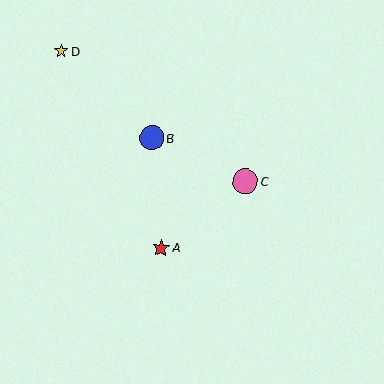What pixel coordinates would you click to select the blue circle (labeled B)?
Click at (152, 138) to select the blue circle B.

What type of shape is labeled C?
Shape C is a pink circle.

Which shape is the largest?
The pink circle (labeled C) is the largest.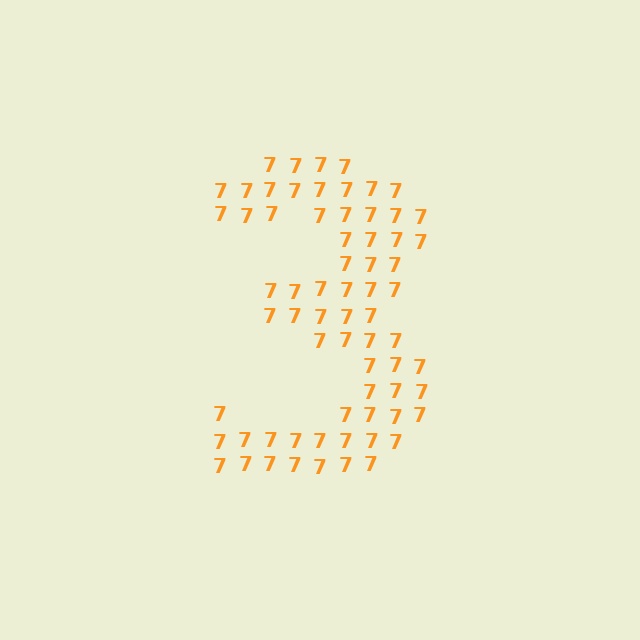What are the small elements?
The small elements are digit 7's.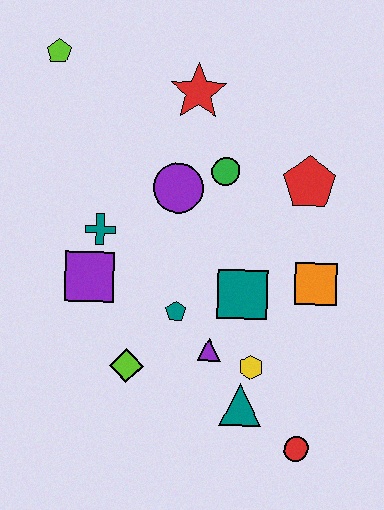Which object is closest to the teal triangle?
The yellow hexagon is closest to the teal triangle.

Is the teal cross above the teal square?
Yes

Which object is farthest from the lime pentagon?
The red circle is farthest from the lime pentagon.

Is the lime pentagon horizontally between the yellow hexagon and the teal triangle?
No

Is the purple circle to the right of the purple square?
Yes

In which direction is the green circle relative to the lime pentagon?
The green circle is to the right of the lime pentagon.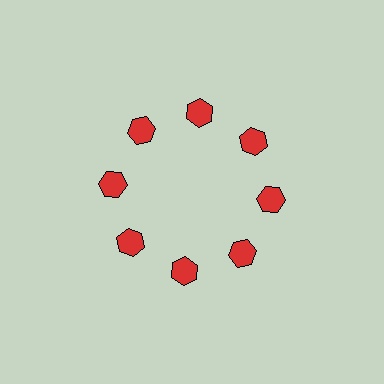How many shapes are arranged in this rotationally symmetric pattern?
There are 8 shapes, arranged in 8 groups of 1.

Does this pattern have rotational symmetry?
Yes, this pattern has 8-fold rotational symmetry. It looks the same after rotating 45 degrees around the center.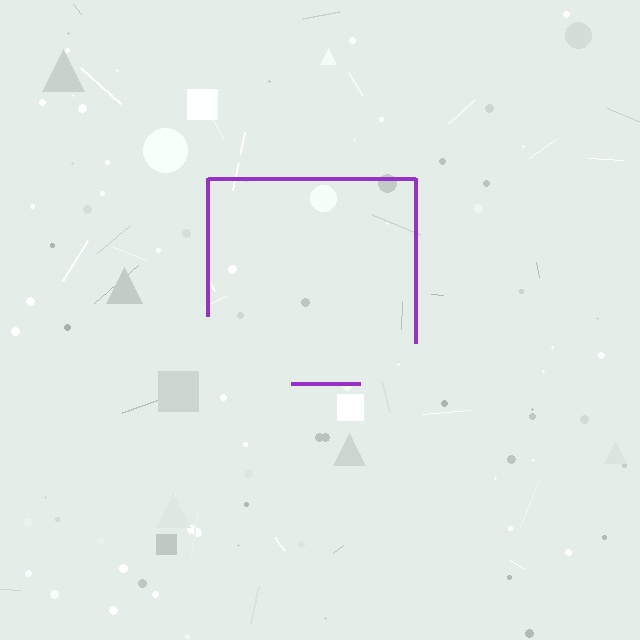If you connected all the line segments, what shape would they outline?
They would outline a square.